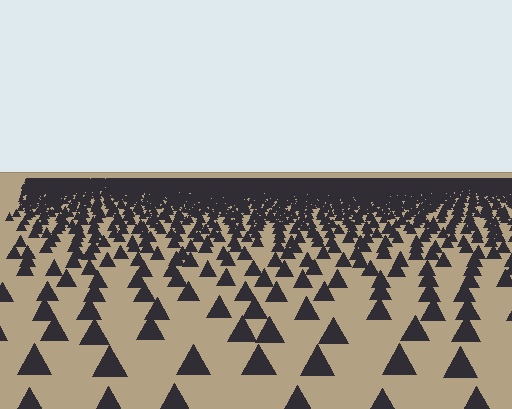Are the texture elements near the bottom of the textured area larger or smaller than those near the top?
Larger. Near the bottom, elements are closer to the viewer and appear at a bigger on-screen size.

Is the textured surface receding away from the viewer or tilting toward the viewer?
The surface is receding away from the viewer. Texture elements get smaller and denser toward the top.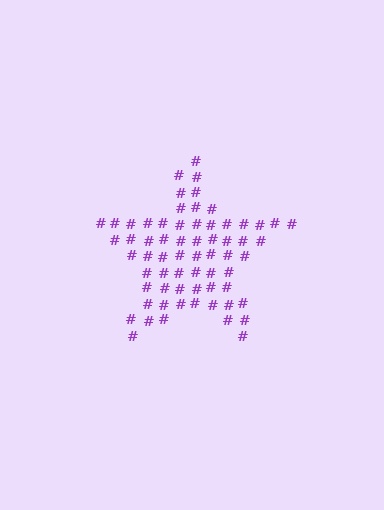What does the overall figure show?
The overall figure shows a star.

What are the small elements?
The small elements are hash symbols.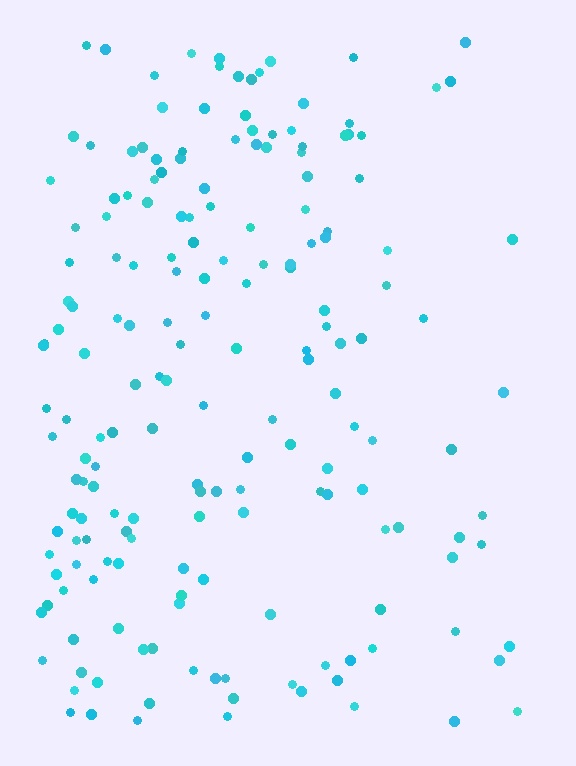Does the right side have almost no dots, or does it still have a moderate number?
Still a moderate number, just noticeably fewer than the left.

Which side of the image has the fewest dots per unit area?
The right.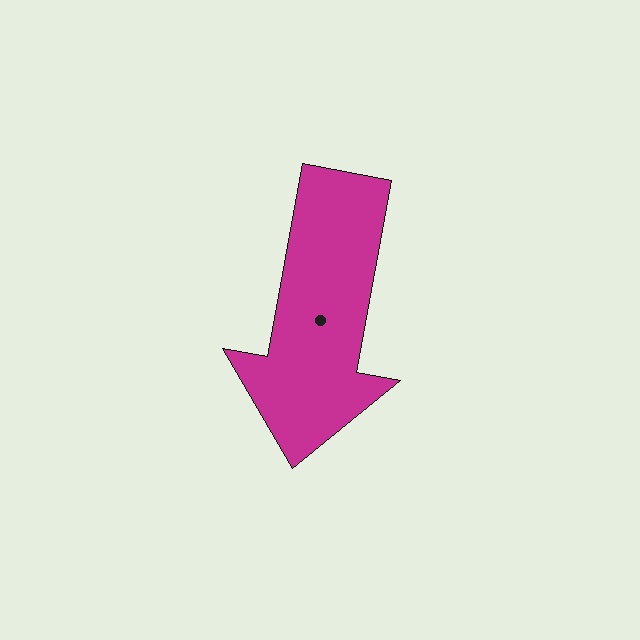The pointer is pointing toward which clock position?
Roughly 6 o'clock.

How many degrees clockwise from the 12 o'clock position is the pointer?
Approximately 190 degrees.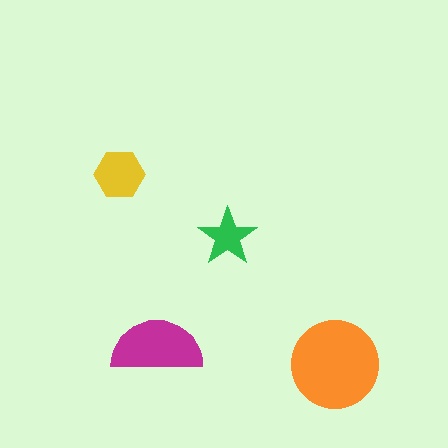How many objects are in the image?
There are 4 objects in the image.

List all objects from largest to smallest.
The orange circle, the magenta semicircle, the yellow hexagon, the green star.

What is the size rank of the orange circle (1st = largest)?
1st.